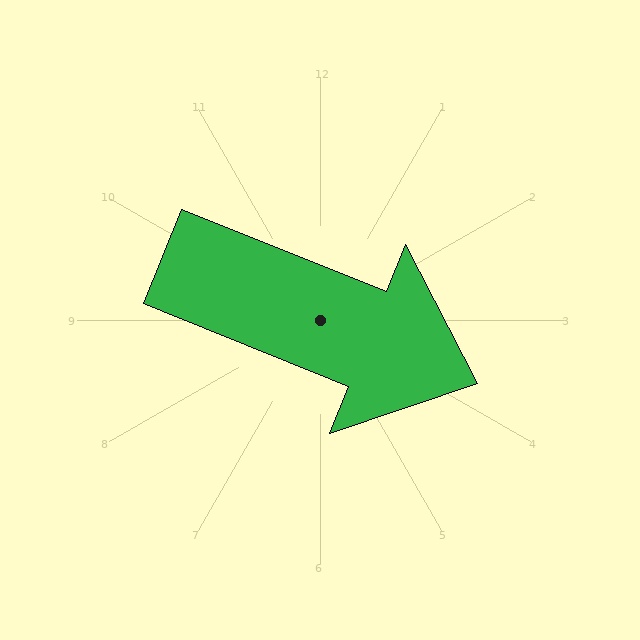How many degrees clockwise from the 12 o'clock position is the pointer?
Approximately 112 degrees.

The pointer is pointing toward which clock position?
Roughly 4 o'clock.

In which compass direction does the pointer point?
East.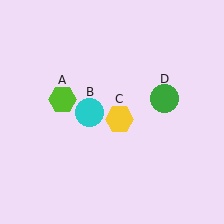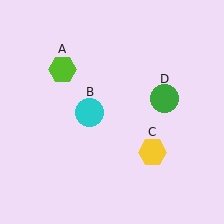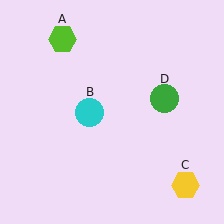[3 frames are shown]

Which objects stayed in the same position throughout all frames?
Cyan circle (object B) and green circle (object D) remained stationary.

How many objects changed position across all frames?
2 objects changed position: lime hexagon (object A), yellow hexagon (object C).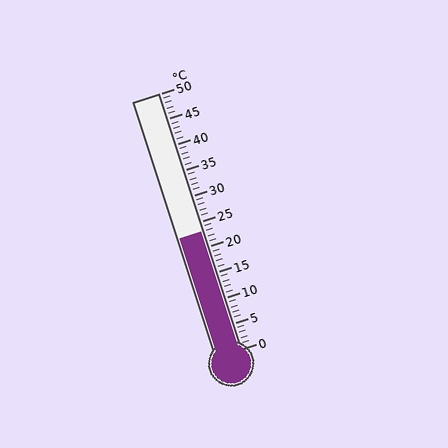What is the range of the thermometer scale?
The thermometer scale ranges from 0°C to 50°C.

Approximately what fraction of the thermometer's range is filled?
The thermometer is filled to approximately 45% of its range.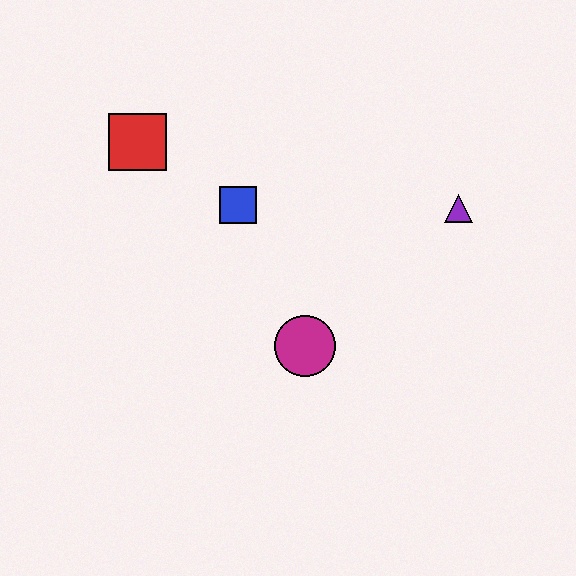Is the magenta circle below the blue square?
Yes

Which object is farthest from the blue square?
The purple triangle is farthest from the blue square.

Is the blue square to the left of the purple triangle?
Yes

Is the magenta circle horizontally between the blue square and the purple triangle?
Yes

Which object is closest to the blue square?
The red square is closest to the blue square.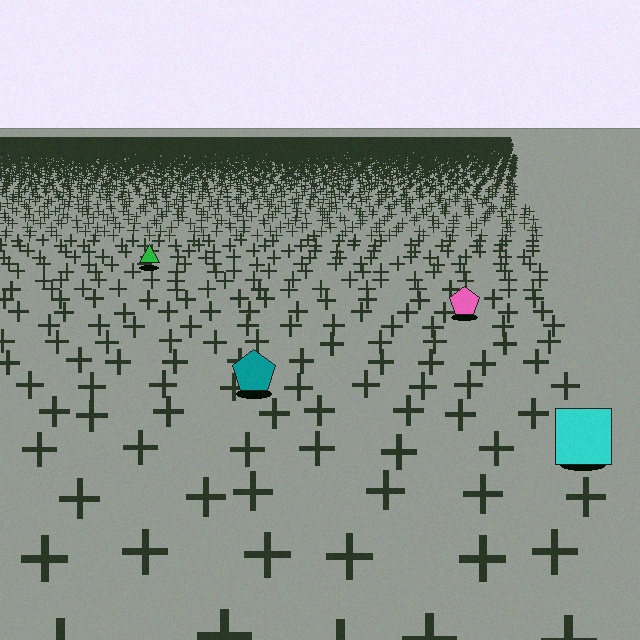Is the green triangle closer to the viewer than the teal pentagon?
No. The teal pentagon is closer — you can tell from the texture gradient: the ground texture is coarser near it.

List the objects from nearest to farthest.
From nearest to farthest: the cyan square, the teal pentagon, the pink pentagon, the green triangle.